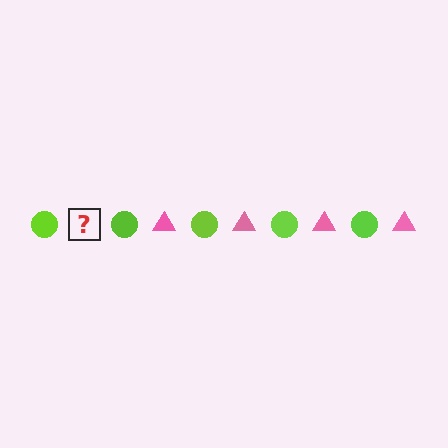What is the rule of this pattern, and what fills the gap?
The rule is that the pattern alternates between lime circle and pink triangle. The gap should be filled with a pink triangle.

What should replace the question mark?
The question mark should be replaced with a pink triangle.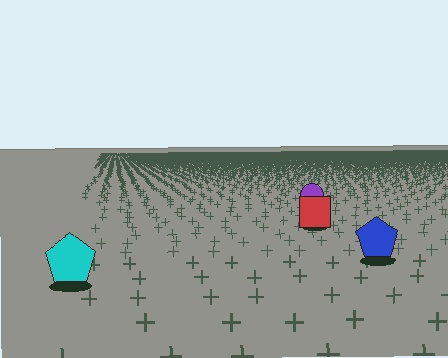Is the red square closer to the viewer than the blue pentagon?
No. The blue pentagon is closer — you can tell from the texture gradient: the ground texture is coarser near it.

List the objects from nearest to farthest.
From nearest to farthest: the cyan pentagon, the blue pentagon, the red square, the purple circle.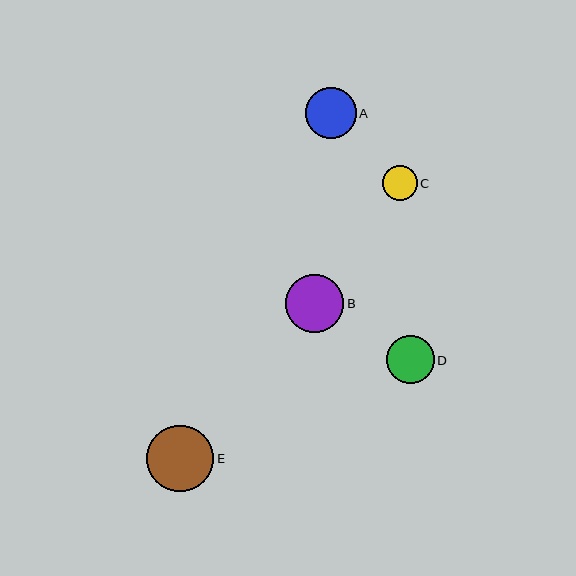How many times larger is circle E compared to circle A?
Circle E is approximately 1.3 times the size of circle A.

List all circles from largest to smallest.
From largest to smallest: E, B, A, D, C.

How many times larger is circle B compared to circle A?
Circle B is approximately 1.1 times the size of circle A.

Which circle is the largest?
Circle E is the largest with a size of approximately 67 pixels.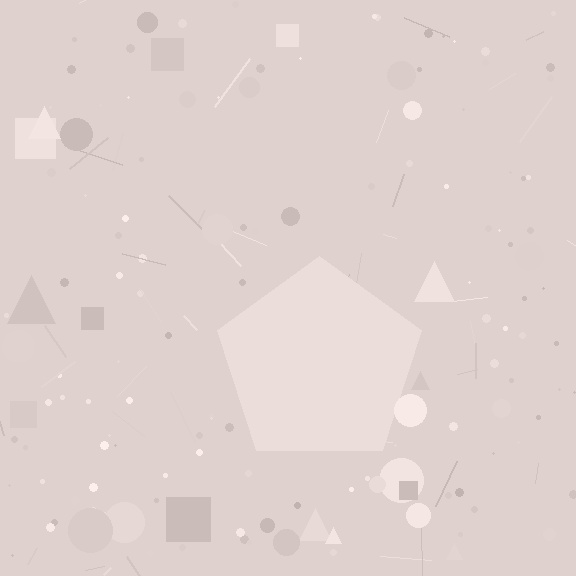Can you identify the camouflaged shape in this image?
The camouflaged shape is a pentagon.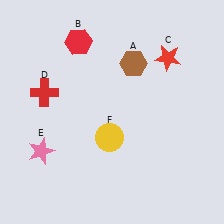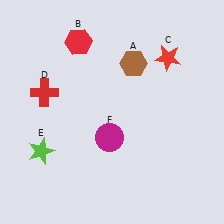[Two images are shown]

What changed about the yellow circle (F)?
In Image 1, F is yellow. In Image 2, it changed to magenta.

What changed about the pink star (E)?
In Image 1, E is pink. In Image 2, it changed to lime.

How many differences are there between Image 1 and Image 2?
There are 2 differences between the two images.